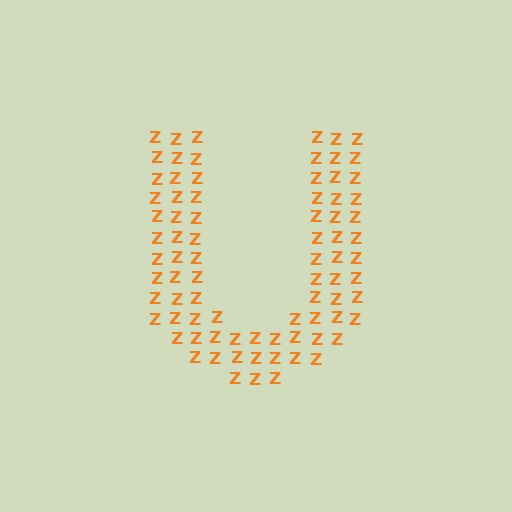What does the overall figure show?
The overall figure shows the letter U.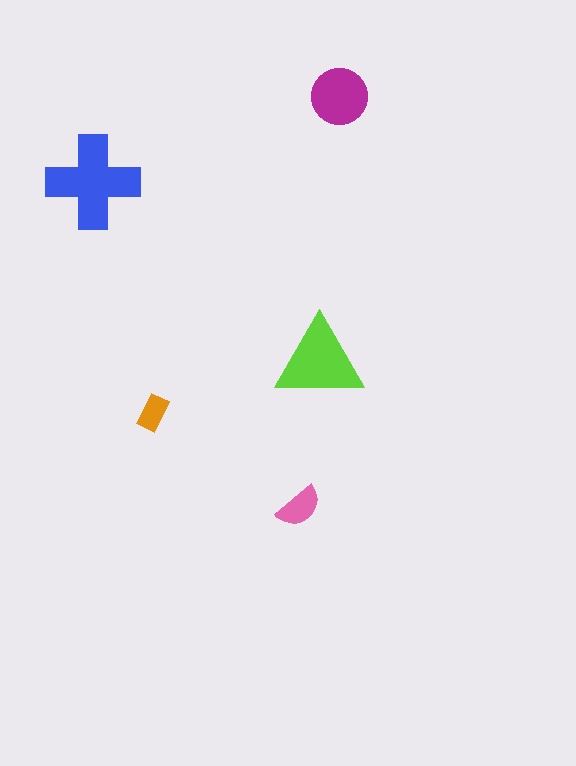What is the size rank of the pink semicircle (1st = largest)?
4th.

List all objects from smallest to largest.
The orange rectangle, the pink semicircle, the magenta circle, the lime triangle, the blue cross.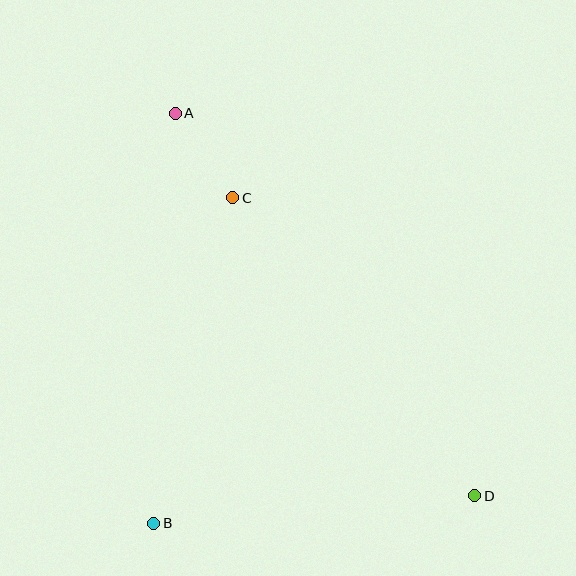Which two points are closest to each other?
Points A and C are closest to each other.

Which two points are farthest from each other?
Points A and D are farthest from each other.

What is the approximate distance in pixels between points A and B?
The distance between A and B is approximately 411 pixels.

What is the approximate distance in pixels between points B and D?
The distance between B and D is approximately 322 pixels.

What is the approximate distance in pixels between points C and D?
The distance between C and D is approximately 384 pixels.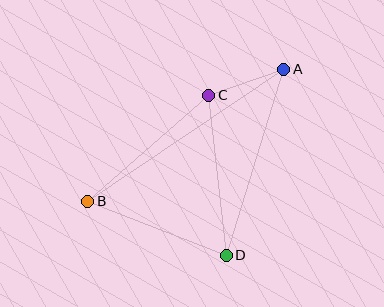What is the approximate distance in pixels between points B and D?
The distance between B and D is approximately 148 pixels.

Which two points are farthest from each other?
Points A and B are farthest from each other.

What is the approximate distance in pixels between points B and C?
The distance between B and C is approximately 161 pixels.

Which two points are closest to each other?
Points A and C are closest to each other.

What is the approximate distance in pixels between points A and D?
The distance between A and D is approximately 195 pixels.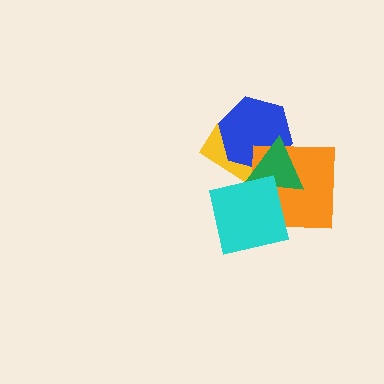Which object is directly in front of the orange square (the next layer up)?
The green triangle is directly in front of the orange square.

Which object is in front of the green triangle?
The cyan square is in front of the green triangle.